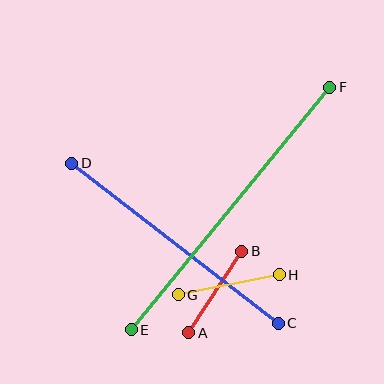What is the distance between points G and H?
The distance is approximately 103 pixels.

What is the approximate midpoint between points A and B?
The midpoint is at approximately (215, 292) pixels.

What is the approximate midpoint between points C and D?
The midpoint is at approximately (175, 243) pixels.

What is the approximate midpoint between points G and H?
The midpoint is at approximately (229, 285) pixels.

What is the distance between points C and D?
The distance is approximately 261 pixels.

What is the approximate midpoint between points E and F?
The midpoint is at approximately (230, 208) pixels.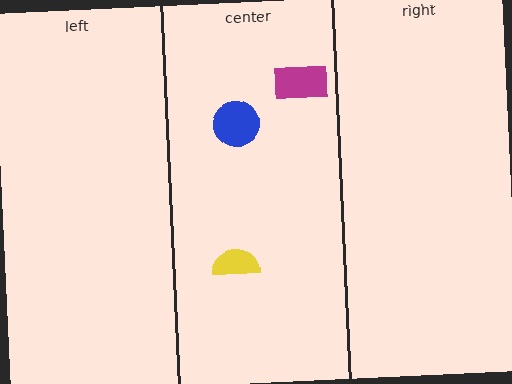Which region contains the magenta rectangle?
The center region.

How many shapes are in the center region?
3.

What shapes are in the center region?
The magenta rectangle, the yellow semicircle, the blue circle.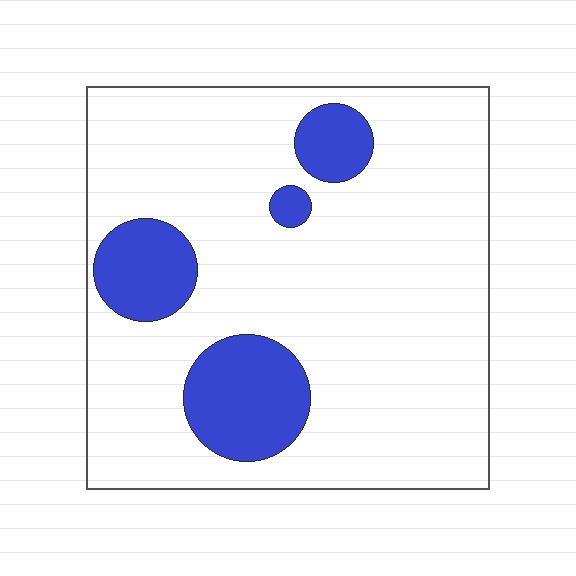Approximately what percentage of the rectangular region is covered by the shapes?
Approximately 15%.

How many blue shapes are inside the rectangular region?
4.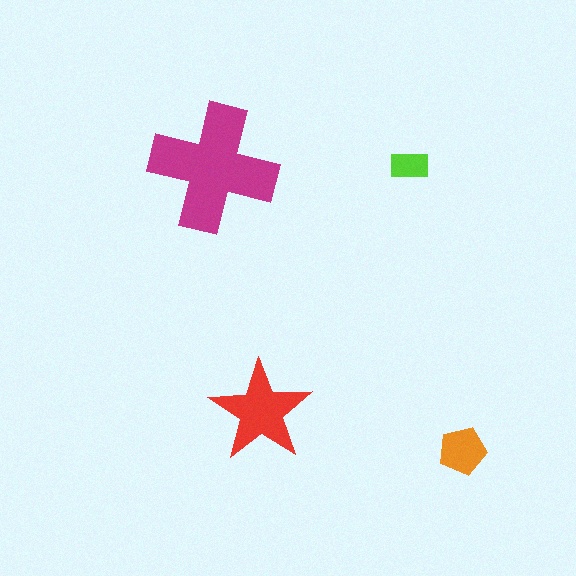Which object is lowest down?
The orange pentagon is bottommost.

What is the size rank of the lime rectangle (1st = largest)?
4th.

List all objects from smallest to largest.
The lime rectangle, the orange pentagon, the red star, the magenta cross.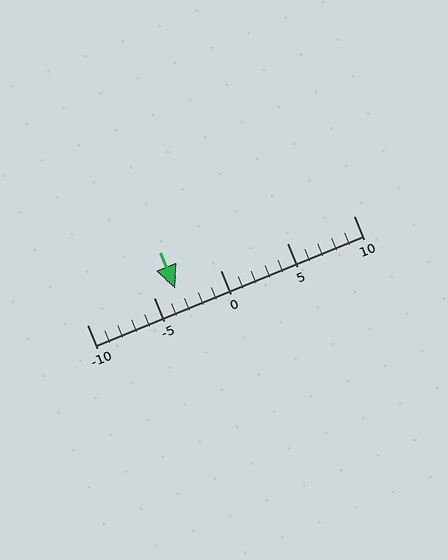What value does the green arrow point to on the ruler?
The green arrow points to approximately -3.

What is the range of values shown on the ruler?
The ruler shows values from -10 to 10.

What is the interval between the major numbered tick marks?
The major tick marks are spaced 5 units apart.